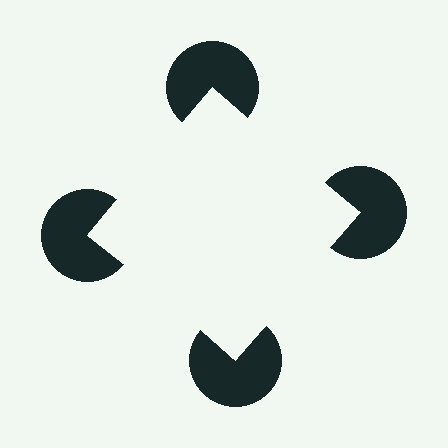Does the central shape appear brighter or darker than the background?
It typically appears slightly brighter than the background, even though no actual brightness change is drawn.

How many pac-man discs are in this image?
There are 4 — one at each vertex of the illusory square.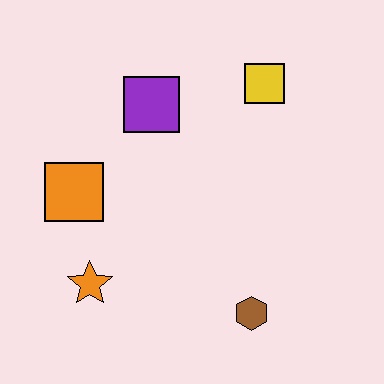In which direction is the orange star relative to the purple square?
The orange star is below the purple square.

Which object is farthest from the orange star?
The yellow square is farthest from the orange star.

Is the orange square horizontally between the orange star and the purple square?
No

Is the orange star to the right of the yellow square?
No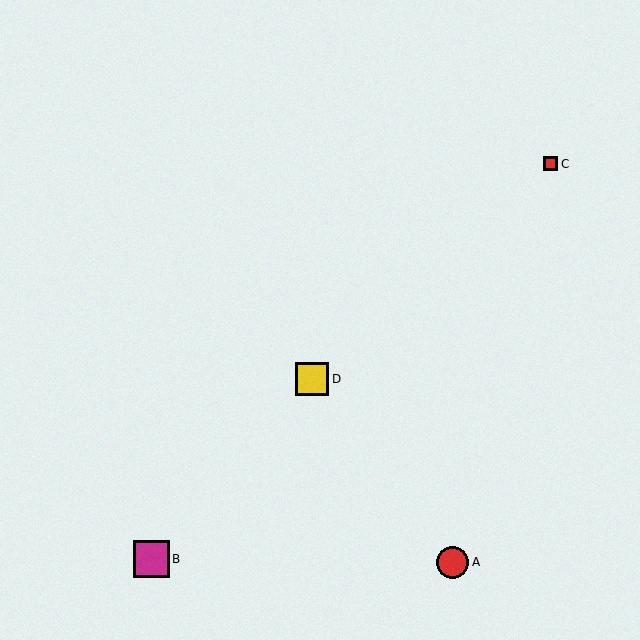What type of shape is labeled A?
Shape A is a red circle.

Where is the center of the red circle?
The center of the red circle is at (453, 562).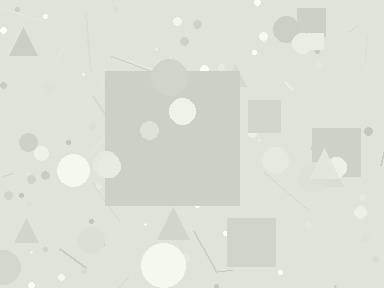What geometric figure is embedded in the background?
A square is embedded in the background.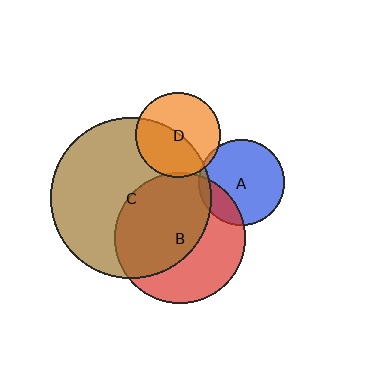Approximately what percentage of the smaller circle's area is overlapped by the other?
Approximately 50%.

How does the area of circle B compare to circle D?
Approximately 2.3 times.